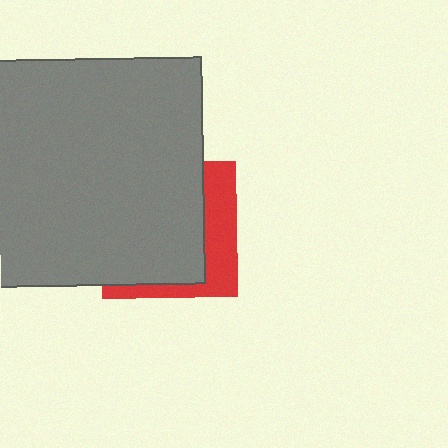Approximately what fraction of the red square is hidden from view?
Roughly 69% of the red square is hidden behind the gray square.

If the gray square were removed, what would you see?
You would see the complete red square.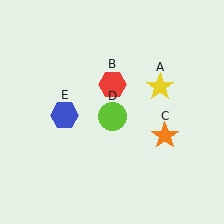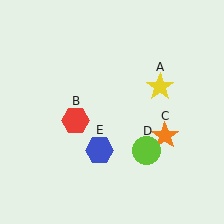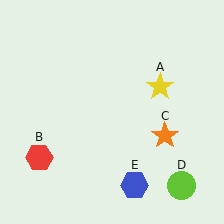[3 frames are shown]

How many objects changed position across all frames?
3 objects changed position: red hexagon (object B), lime circle (object D), blue hexagon (object E).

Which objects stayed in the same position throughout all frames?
Yellow star (object A) and orange star (object C) remained stationary.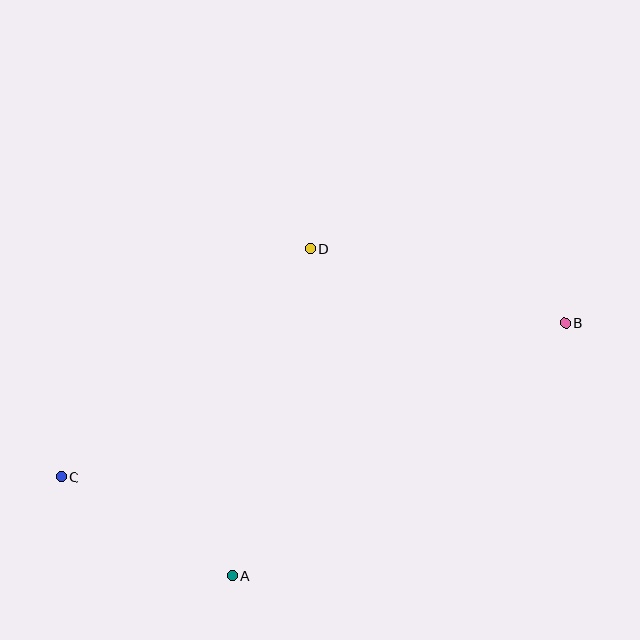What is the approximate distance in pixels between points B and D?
The distance between B and D is approximately 265 pixels.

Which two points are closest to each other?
Points A and C are closest to each other.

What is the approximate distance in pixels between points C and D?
The distance between C and D is approximately 338 pixels.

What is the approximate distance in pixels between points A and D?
The distance between A and D is approximately 336 pixels.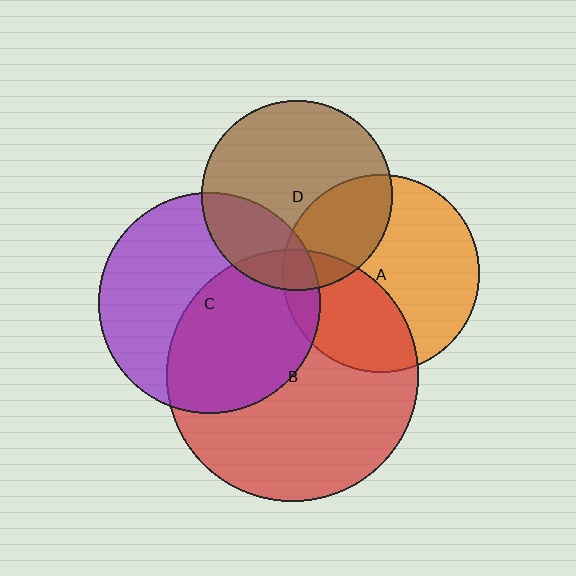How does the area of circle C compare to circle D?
Approximately 1.4 times.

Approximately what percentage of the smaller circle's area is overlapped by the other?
Approximately 50%.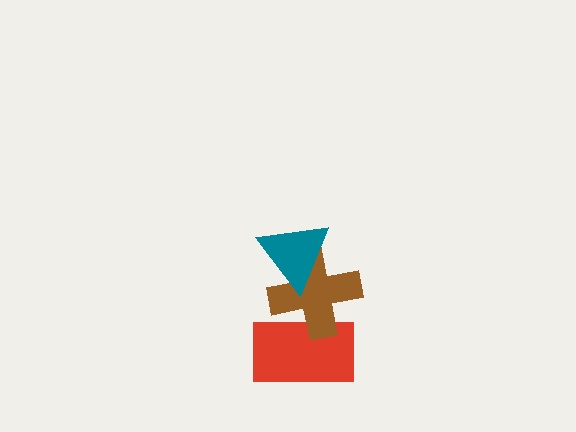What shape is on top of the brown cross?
The teal triangle is on top of the brown cross.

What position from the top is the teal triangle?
The teal triangle is 1st from the top.